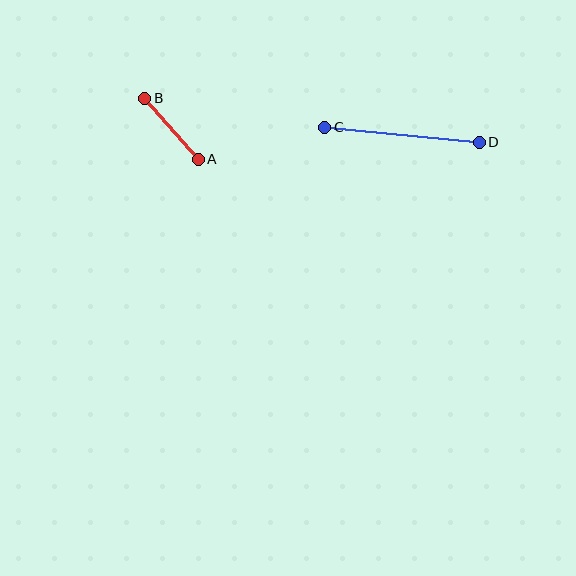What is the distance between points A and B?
The distance is approximately 81 pixels.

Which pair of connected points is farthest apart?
Points C and D are farthest apart.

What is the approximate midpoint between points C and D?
The midpoint is at approximately (402, 135) pixels.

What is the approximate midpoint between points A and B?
The midpoint is at approximately (171, 129) pixels.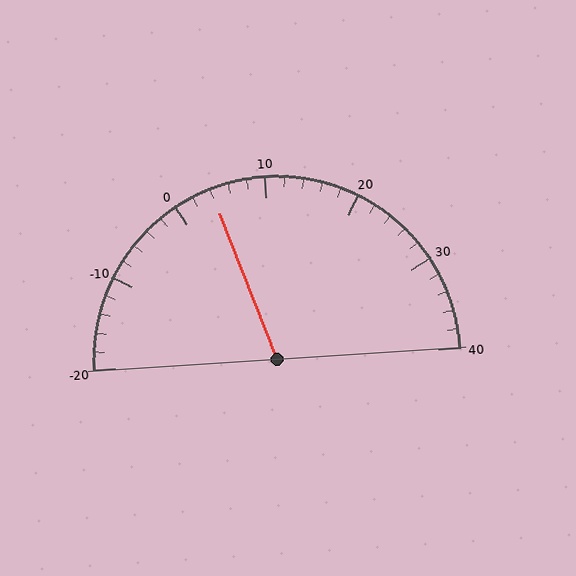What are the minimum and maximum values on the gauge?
The gauge ranges from -20 to 40.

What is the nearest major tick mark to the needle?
The nearest major tick mark is 0.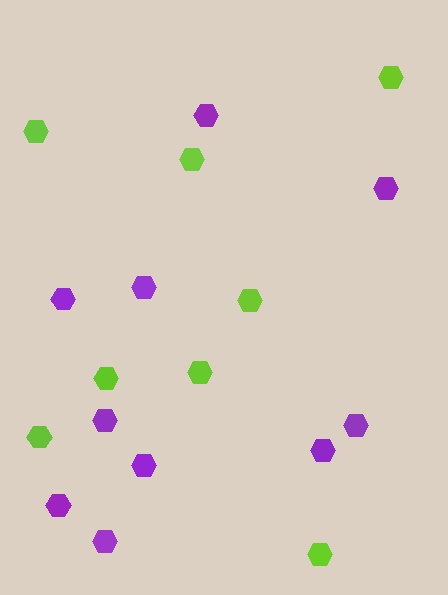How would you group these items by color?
There are 2 groups: one group of purple hexagons (10) and one group of lime hexagons (8).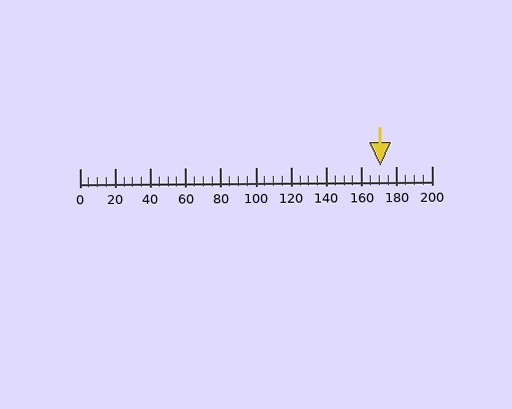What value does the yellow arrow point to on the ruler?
The yellow arrow points to approximately 171.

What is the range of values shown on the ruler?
The ruler shows values from 0 to 200.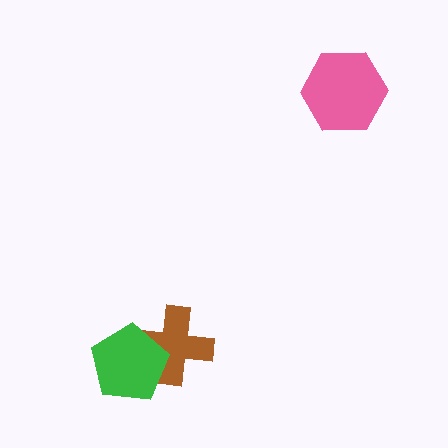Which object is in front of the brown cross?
The green pentagon is in front of the brown cross.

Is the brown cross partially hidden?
Yes, it is partially covered by another shape.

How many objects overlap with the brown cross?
1 object overlaps with the brown cross.